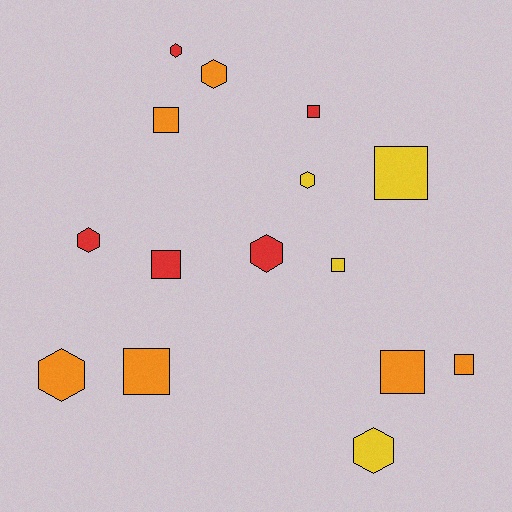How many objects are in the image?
There are 15 objects.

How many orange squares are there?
There are 4 orange squares.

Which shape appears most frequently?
Square, with 8 objects.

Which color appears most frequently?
Orange, with 6 objects.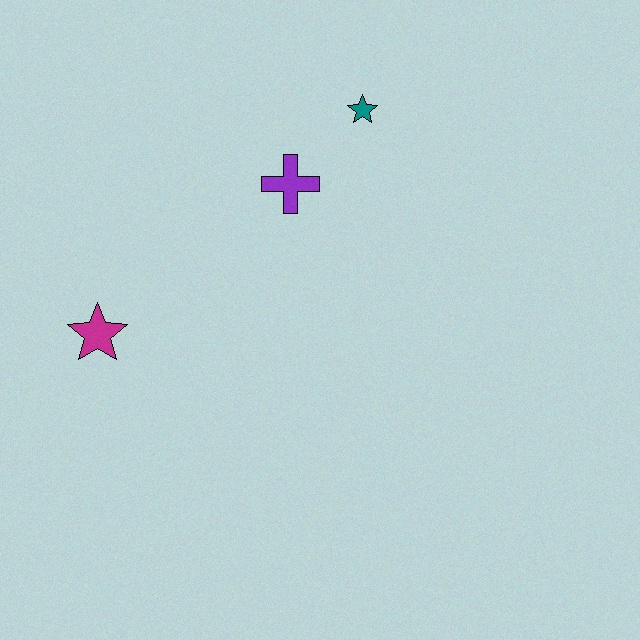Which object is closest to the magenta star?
The purple cross is closest to the magenta star.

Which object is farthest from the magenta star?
The teal star is farthest from the magenta star.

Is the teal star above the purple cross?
Yes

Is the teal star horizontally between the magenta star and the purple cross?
No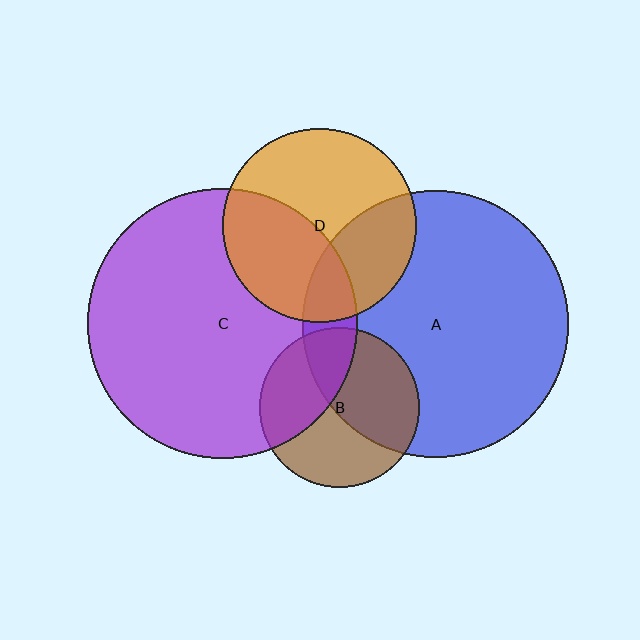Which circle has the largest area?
Circle C (purple).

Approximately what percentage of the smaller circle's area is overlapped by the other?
Approximately 40%.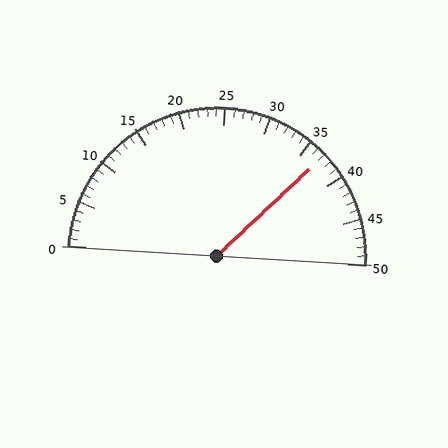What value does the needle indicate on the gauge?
The needle indicates approximately 37.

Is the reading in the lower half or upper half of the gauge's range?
The reading is in the upper half of the range (0 to 50).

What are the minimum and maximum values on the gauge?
The gauge ranges from 0 to 50.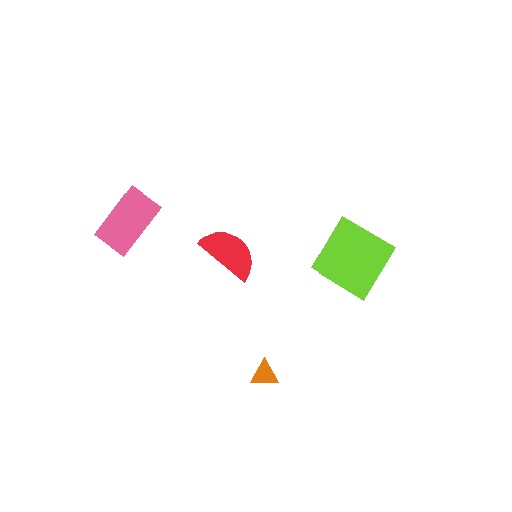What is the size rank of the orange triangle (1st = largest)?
4th.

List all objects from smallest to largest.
The orange triangle, the red semicircle, the pink rectangle, the lime diamond.